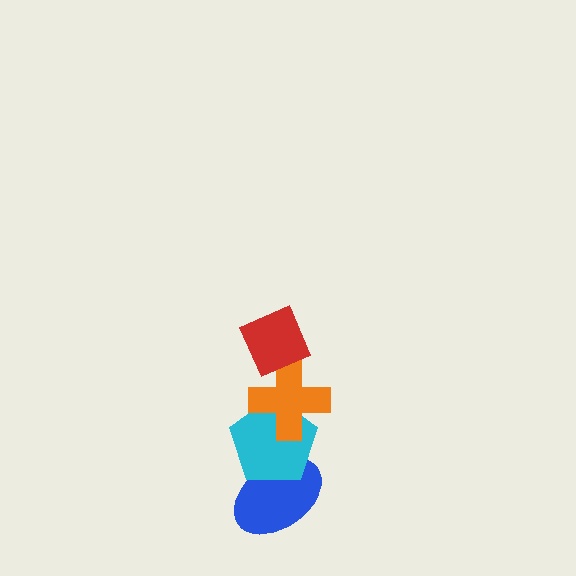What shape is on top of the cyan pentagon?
The orange cross is on top of the cyan pentagon.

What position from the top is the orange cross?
The orange cross is 2nd from the top.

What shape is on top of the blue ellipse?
The cyan pentagon is on top of the blue ellipse.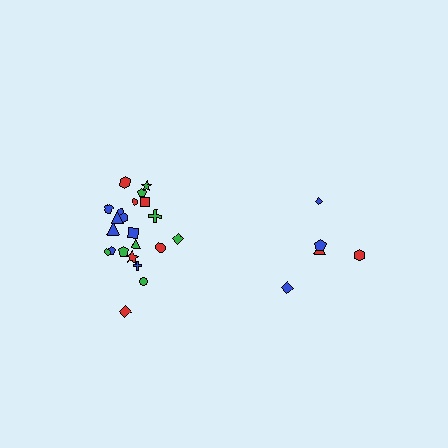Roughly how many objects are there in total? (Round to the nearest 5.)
Roughly 25 objects in total.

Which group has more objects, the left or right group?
The left group.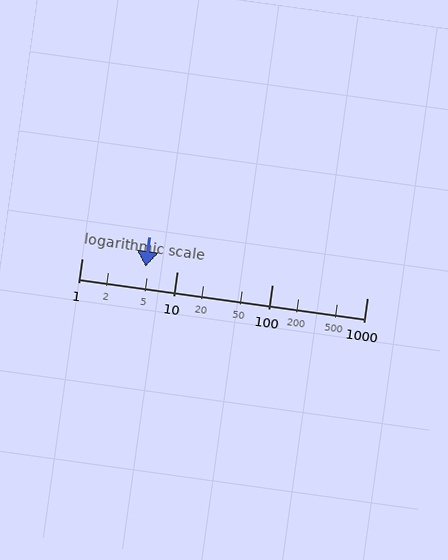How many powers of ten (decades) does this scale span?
The scale spans 3 decades, from 1 to 1000.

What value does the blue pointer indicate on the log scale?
The pointer indicates approximately 4.7.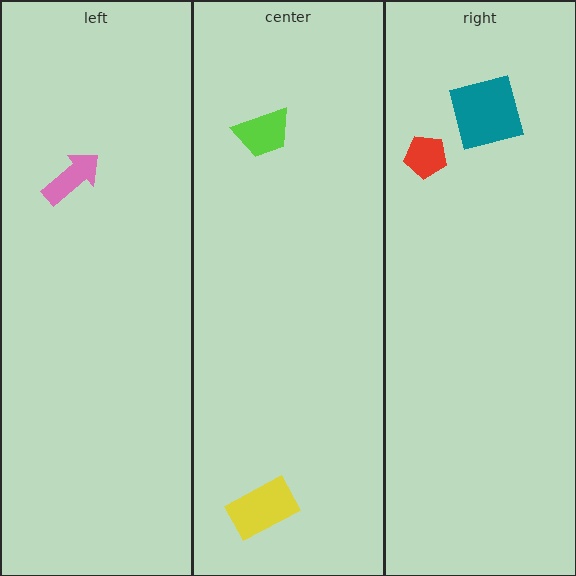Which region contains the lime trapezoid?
The center region.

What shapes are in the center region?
The yellow rectangle, the lime trapezoid.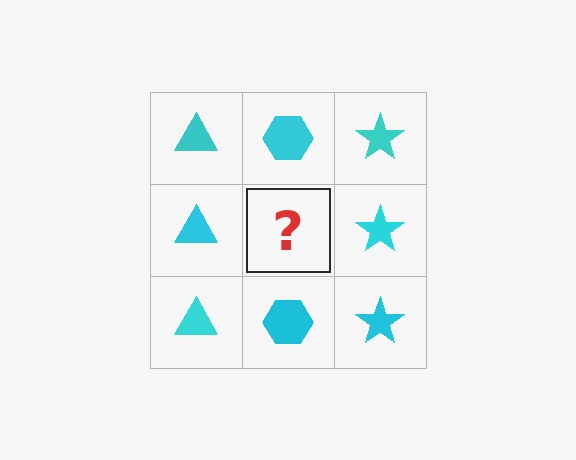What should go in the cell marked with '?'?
The missing cell should contain a cyan hexagon.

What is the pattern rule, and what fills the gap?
The rule is that each column has a consistent shape. The gap should be filled with a cyan hexagon.